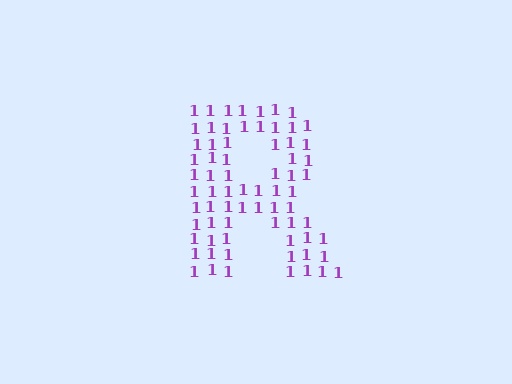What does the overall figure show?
The overall figure shows the letter R.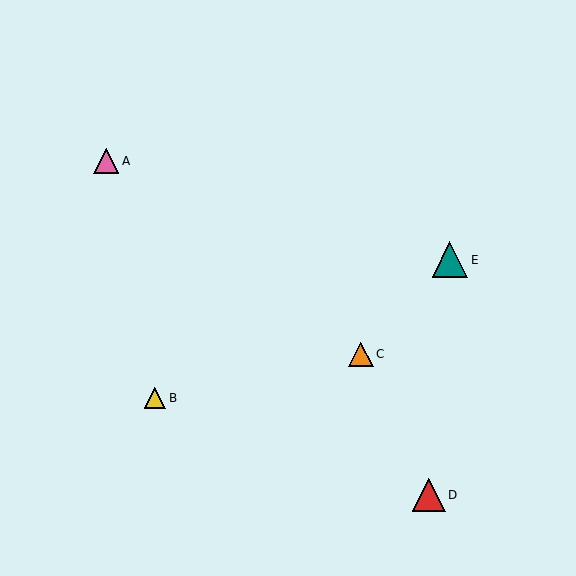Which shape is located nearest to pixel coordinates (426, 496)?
The red triangle (labeled D) at (429, 495) is nearest to that location.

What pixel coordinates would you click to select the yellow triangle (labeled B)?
Click at (155, 398) to select the yellow triangle B.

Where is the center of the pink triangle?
The center of the pink triangle is at (106, 161).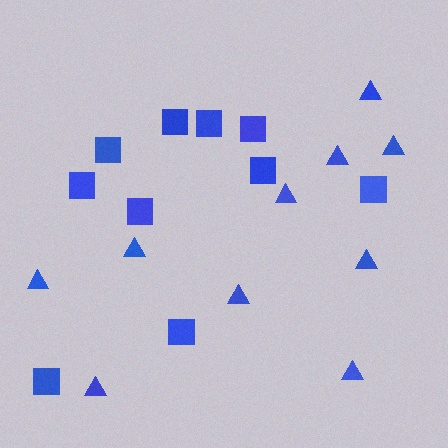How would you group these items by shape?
There are 2 groups: one group of triangles (10) and one group of squares (10).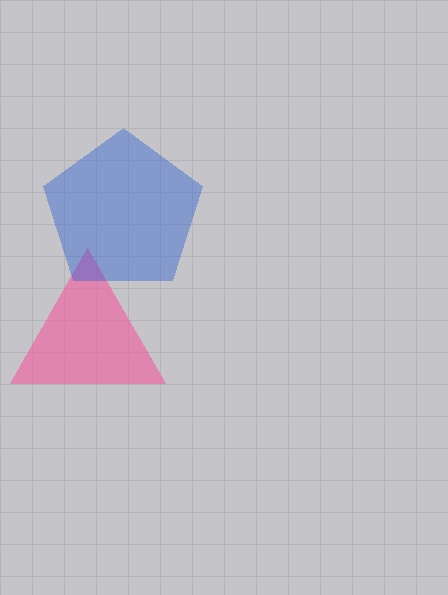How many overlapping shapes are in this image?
There are 2 overlapping shapes in the image.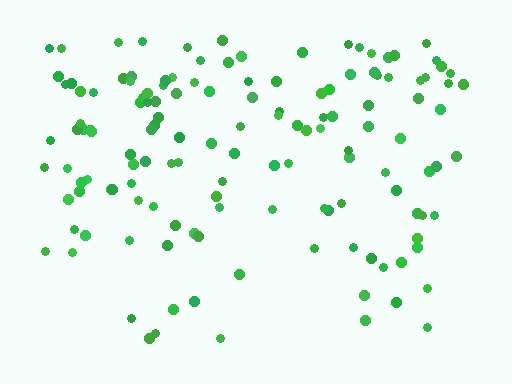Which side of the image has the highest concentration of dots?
The top.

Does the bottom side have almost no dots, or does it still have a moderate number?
Still a moderate number, just noticeably fewer than the top.